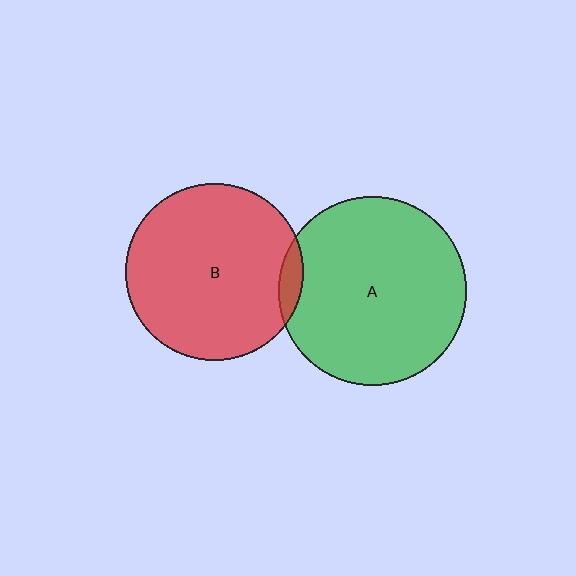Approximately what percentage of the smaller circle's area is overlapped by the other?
Approximately 5%.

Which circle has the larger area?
Circle A (green).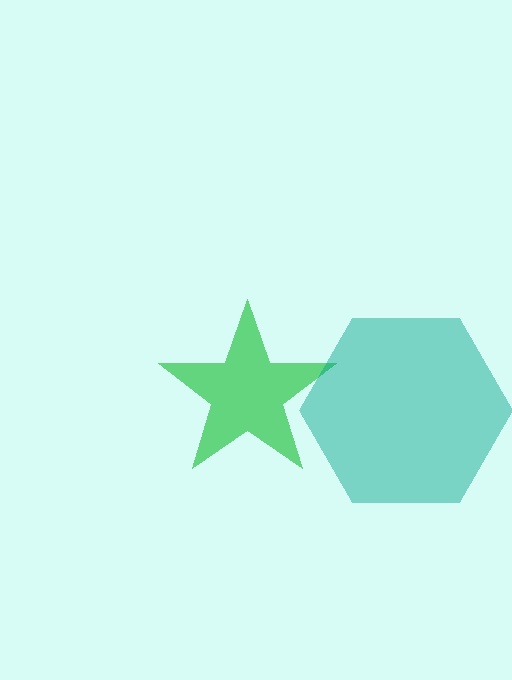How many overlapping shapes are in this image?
There are 2 overlapping shapes in the image.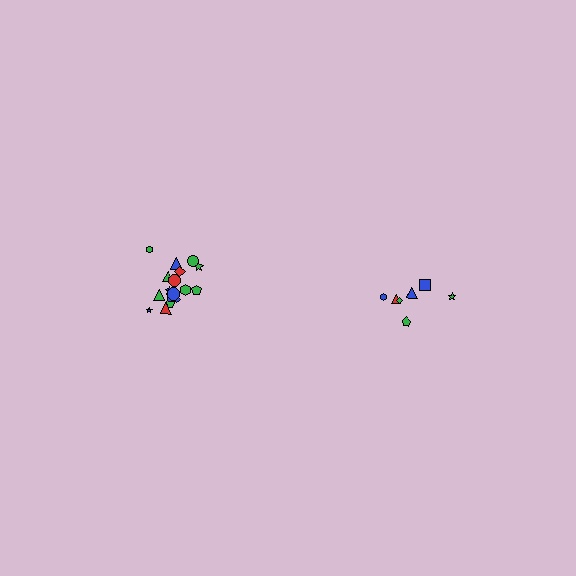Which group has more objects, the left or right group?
The left group.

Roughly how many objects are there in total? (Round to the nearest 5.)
Roughly 25 objects in total.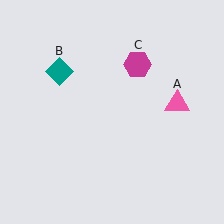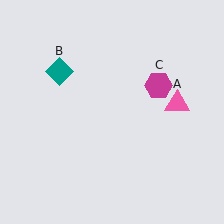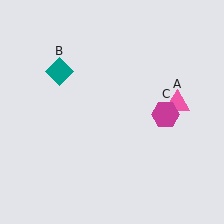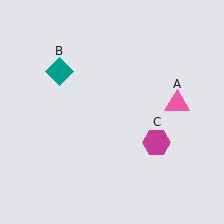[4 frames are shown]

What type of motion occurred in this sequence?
The magenta hexagon (object C) rotated clockwise around the center of the scene.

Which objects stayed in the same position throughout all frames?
Pink triangle (object A) and teal diamond (object B) remained stationary.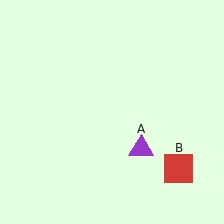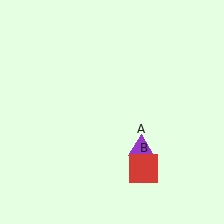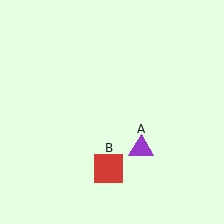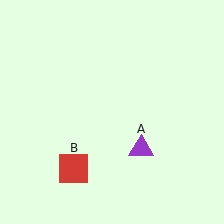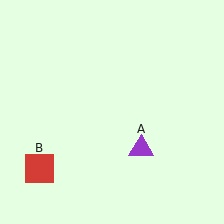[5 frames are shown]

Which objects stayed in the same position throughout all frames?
Purple triangle (object A) remained stationary.